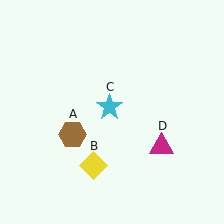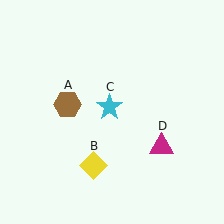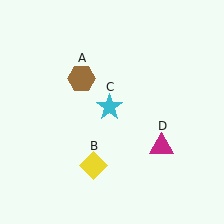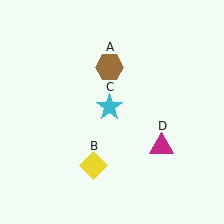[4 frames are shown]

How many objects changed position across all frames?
1 object changed position: brown hexagon (object A).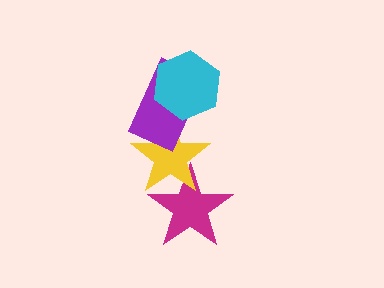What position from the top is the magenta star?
The magenta star is 4th from the top.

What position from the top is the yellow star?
The yellow star is 3rd from the top.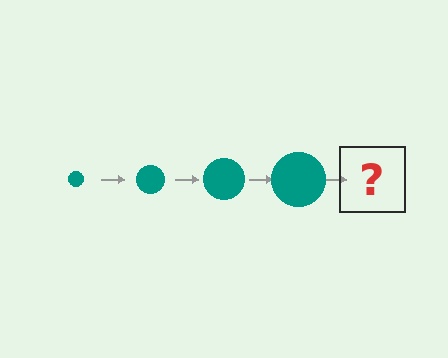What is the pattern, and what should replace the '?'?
The pattern is that the circle gets progressively larger each step. The '?' should be a teal circle, larger than the previous one.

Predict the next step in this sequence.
The next step is a teal circle, larger than the previous one.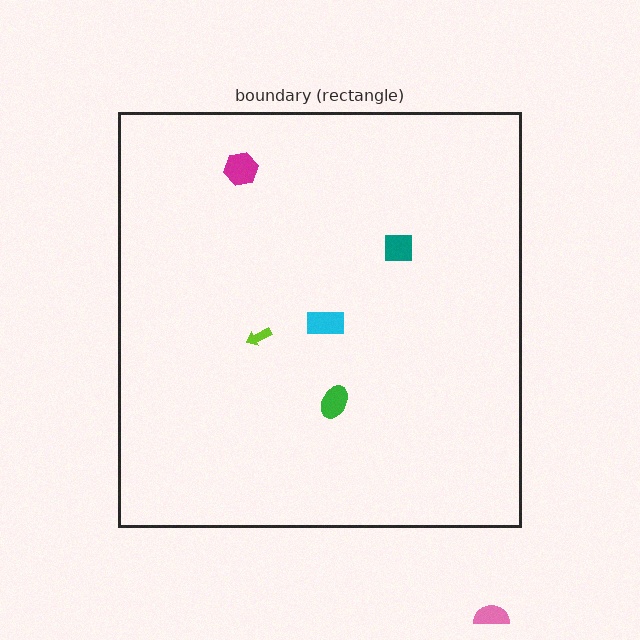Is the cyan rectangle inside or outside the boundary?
Inside.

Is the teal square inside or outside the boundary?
Inside.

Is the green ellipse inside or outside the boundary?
Inside.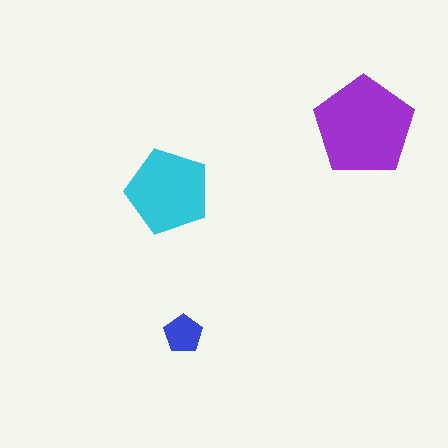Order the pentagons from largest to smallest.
the purple one, the cyan one, the blue one.